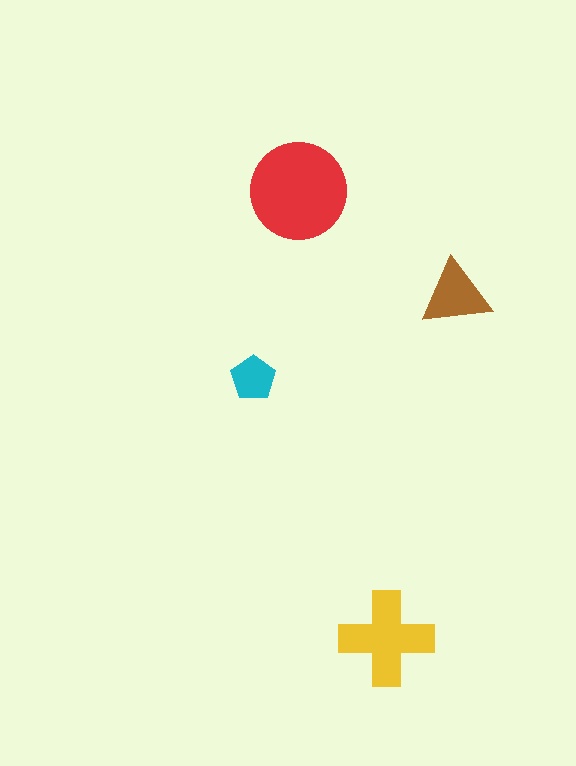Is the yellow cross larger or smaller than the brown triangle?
Larger.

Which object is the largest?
The red circle.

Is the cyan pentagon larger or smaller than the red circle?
Smaller.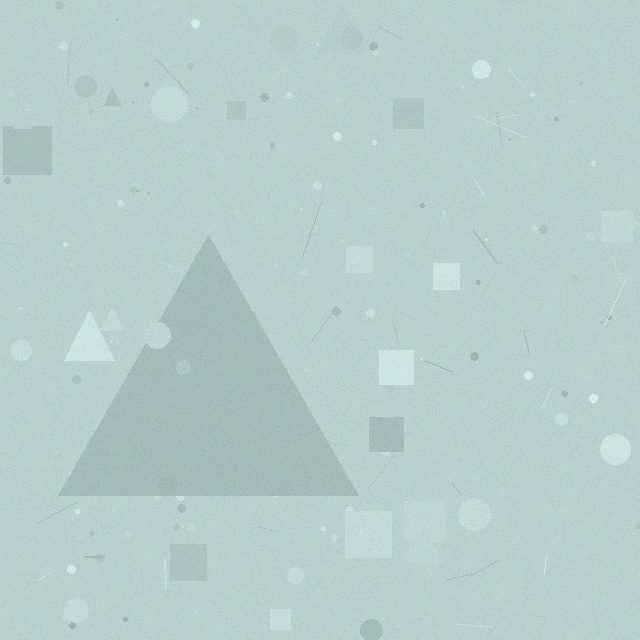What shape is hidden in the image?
A triangle is hidden in the image.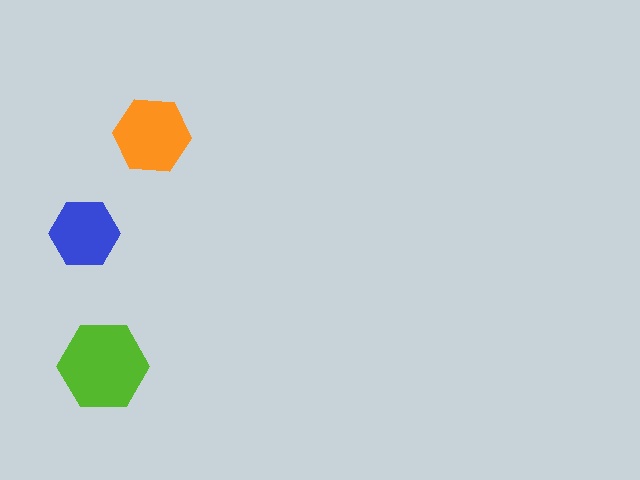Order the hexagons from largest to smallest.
the lime one, the orange one, the blue one.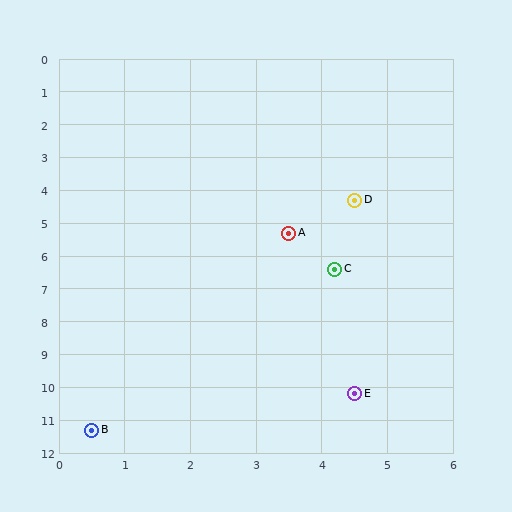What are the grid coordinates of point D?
Point D is at approximately (4.5, 4.3).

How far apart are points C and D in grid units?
Points C and D are about 2.1 grid units apart.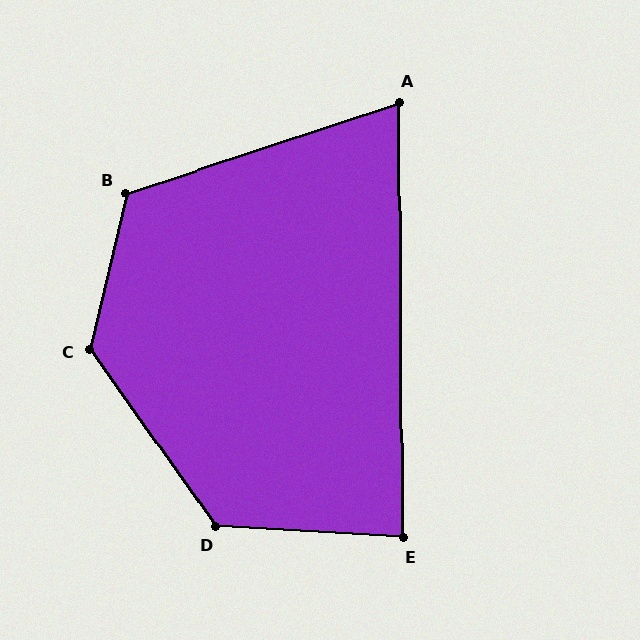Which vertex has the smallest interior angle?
A, at approximately 72 degrees.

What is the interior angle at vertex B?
Approximately 121 degrees (obtuse).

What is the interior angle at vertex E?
Approximately 87 degrees (approximately right).